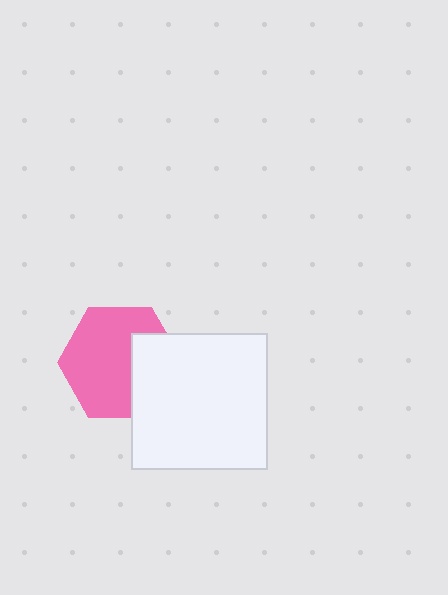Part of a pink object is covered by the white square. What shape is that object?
It is a hexagon.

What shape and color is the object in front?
The object in front is a white square.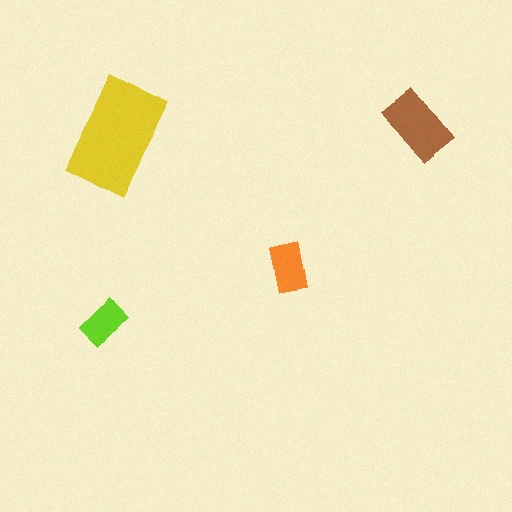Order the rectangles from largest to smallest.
the yellow one, the brown one, the orange one, the lime one.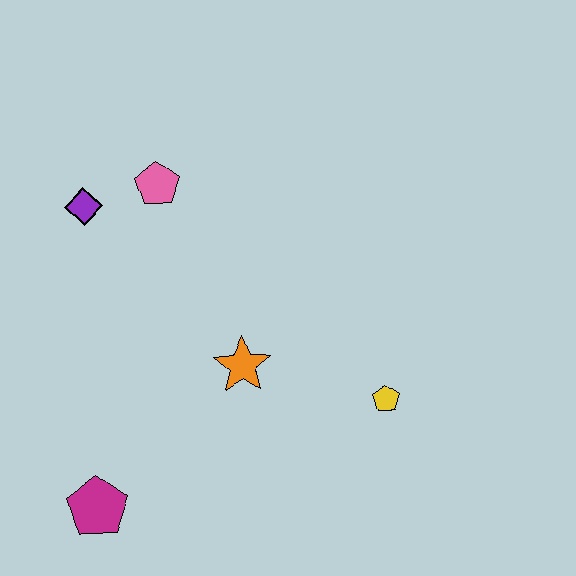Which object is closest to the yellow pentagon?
The orange star is closest to the yellow pentagon.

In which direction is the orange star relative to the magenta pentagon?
The orange star is to the right of the magenta pentagon.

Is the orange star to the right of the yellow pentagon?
No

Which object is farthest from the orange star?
The purple diamond is farthest from the orange star.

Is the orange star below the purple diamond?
Yes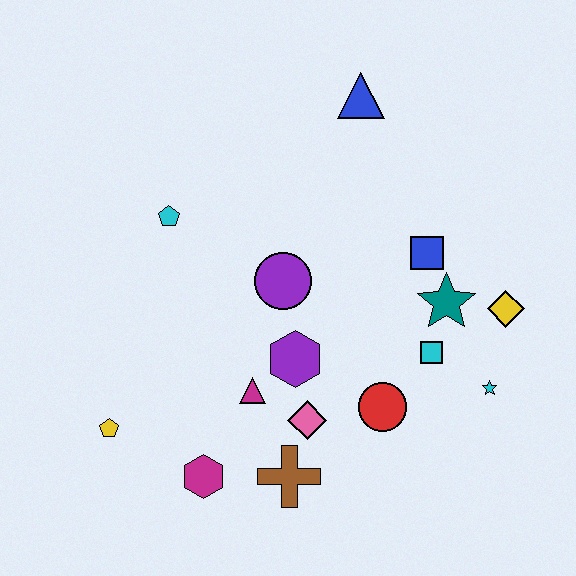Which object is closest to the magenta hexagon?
The brown cross is closest to the magenta hexagon.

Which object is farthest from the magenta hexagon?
The blue triangle is farthest from the magenta hexagon.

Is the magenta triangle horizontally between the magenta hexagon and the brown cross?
Yes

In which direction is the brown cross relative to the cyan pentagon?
The brown cross is below the cyan pentagon.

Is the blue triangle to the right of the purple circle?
Yes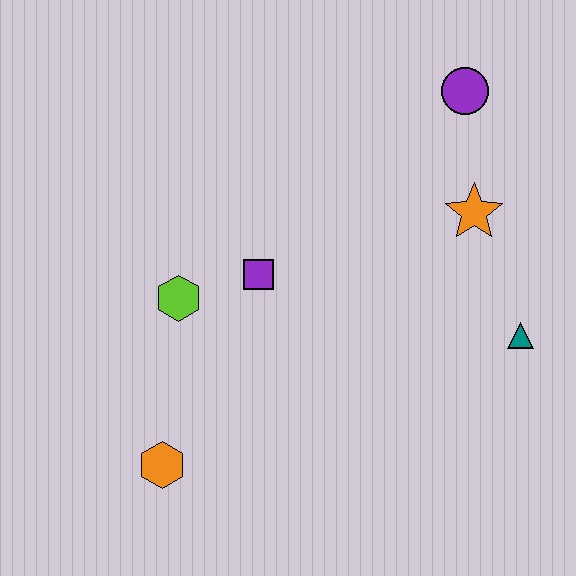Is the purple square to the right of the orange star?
No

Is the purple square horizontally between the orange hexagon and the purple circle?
Yes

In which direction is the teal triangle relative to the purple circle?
The teal triangle is below the purple circle.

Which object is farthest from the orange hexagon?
The purple circle is farthest from the orange hexagon.